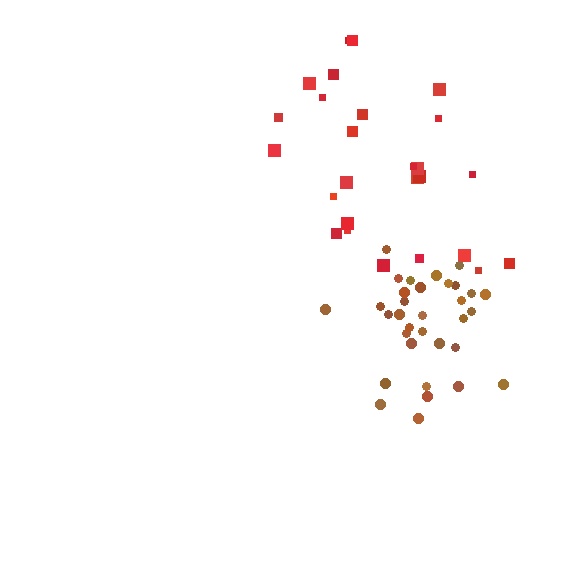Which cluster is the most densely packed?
Brown.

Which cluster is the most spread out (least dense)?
Red.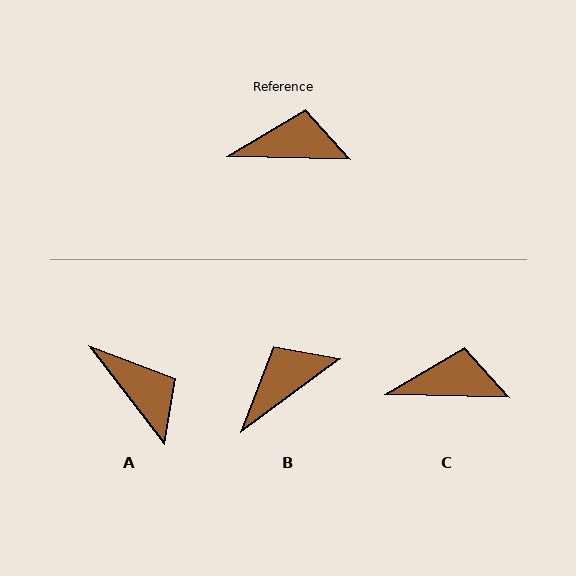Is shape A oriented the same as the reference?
No, it is off by about 51 degrees.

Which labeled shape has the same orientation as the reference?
C.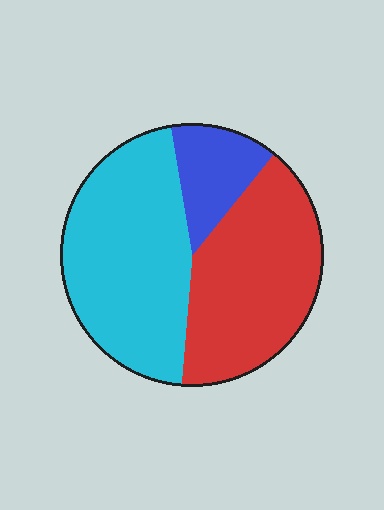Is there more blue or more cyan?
Cyan.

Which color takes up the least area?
Blue, at roughly 15%.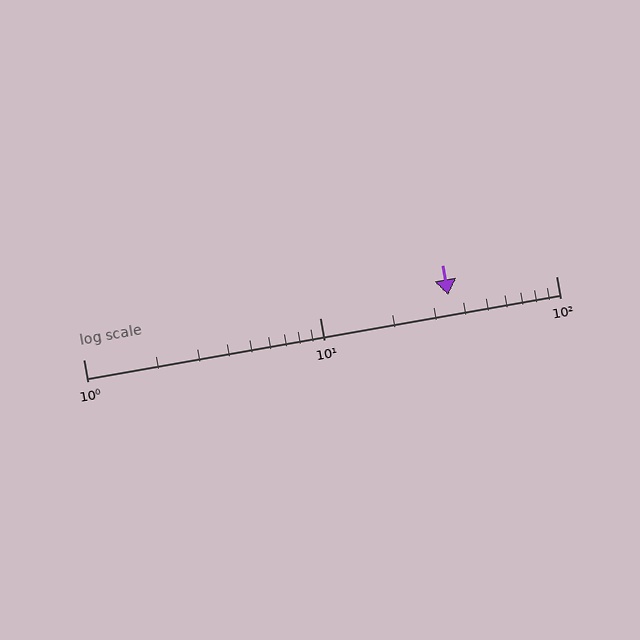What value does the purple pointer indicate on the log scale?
The pointer indicates approximately 35.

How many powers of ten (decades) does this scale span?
The scale spans 2 decades, from 1 to 100.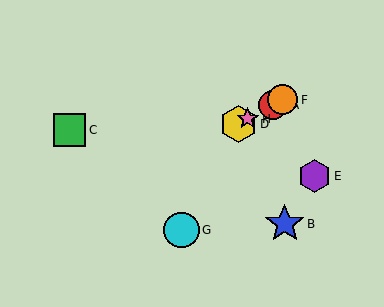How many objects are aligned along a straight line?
4 objects (A, D, F, H) are aligned along a straight line.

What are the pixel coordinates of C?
Object C is at (69, 130).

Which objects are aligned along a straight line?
Objects A, D, F, H are aligned along a straight line.